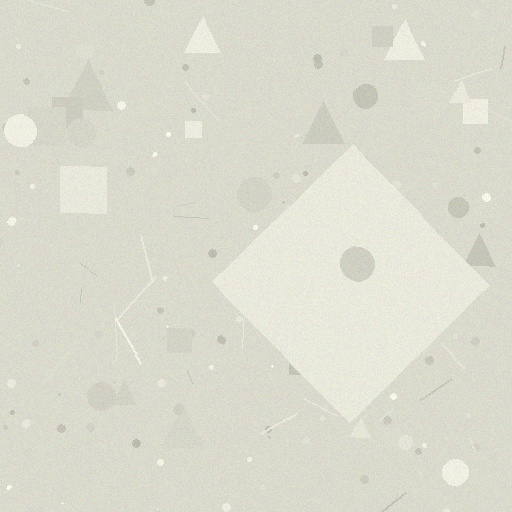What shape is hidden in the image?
A diamond is hidden in the image.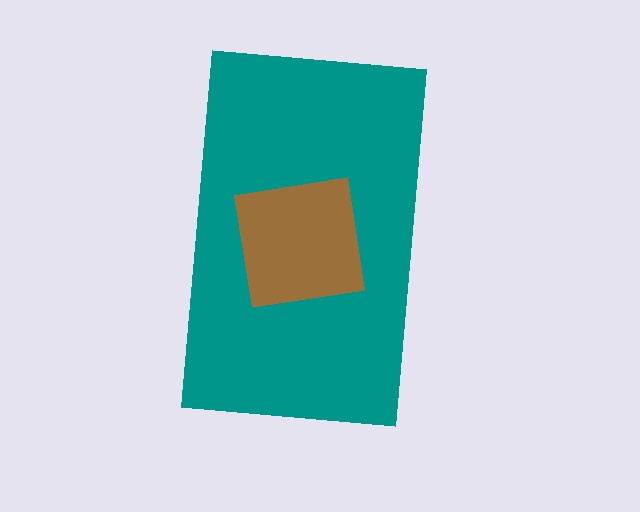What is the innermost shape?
The brown square.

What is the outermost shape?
The teal rectangle.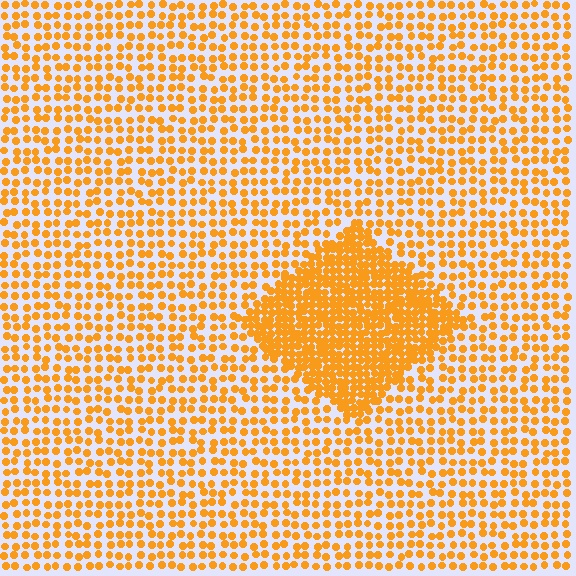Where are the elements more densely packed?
The elements are more densely packed inside the diamond boundary.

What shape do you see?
I see a diamond.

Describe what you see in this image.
The image contains small orange elements arranged at two different densities. A diamond-shaped region is visible where the elements are more densely packed than the surrounding area.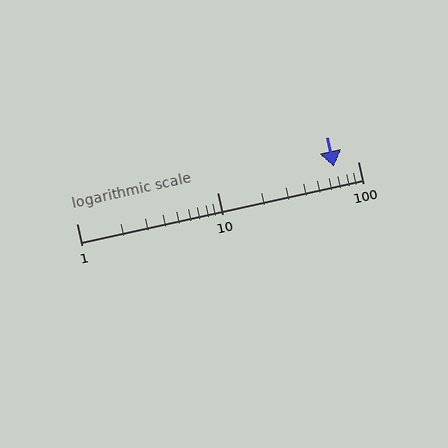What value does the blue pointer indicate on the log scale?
The pointer indicates approximately 68.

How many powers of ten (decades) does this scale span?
The scale spans 2 decades, from 1 to 100.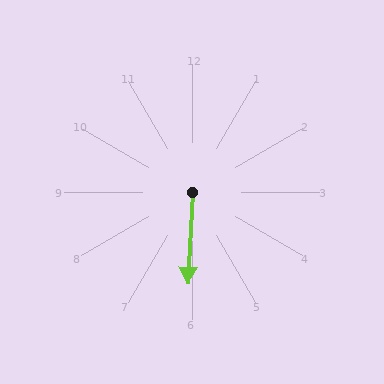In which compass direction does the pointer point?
South.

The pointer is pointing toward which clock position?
Roughly 6 o'clock.